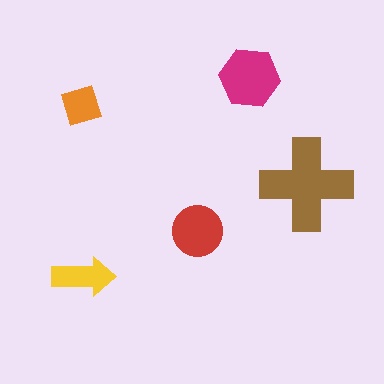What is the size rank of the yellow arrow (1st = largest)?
4th.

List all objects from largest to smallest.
The brown cross, the magenta hexagon, the red circle, the yellow arrow, the orange diamond.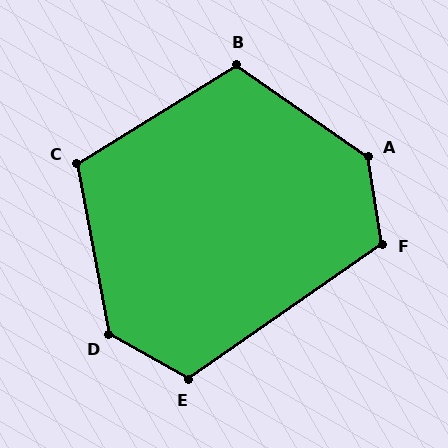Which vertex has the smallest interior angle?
C, at approximately 111 degrees.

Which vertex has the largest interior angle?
A, at approximately 134 degrees.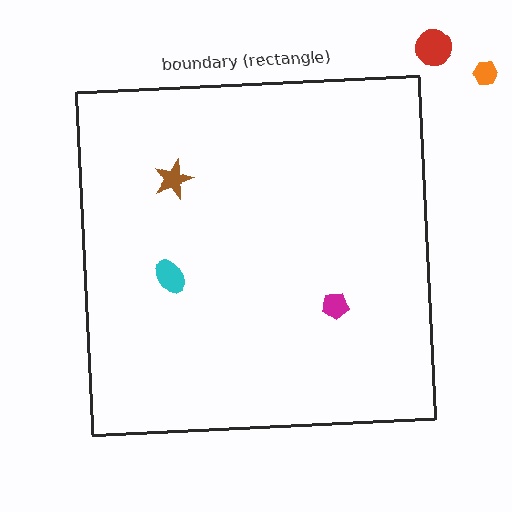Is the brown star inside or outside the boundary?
Inside.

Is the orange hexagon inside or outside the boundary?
Outside.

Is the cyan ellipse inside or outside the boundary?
Inside.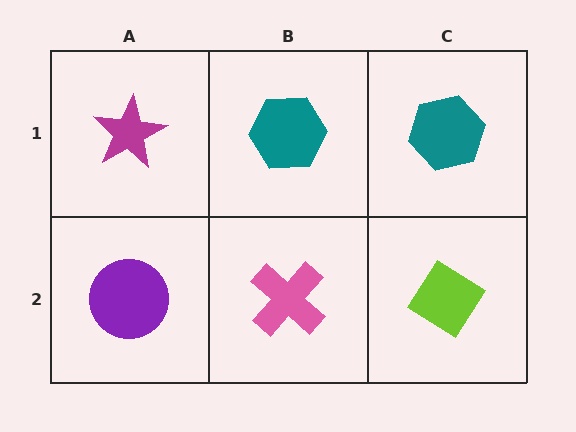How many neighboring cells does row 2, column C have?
2.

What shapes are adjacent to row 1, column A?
A purple circle (row 2, column A), a teal hexagon (row 1, column B).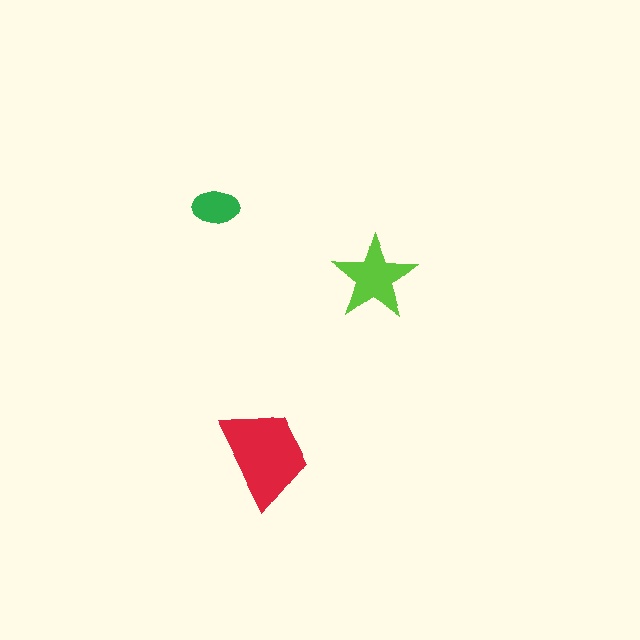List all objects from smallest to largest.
The green ellipse, the lime star, the red trapezoid.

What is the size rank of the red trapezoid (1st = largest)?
1st.